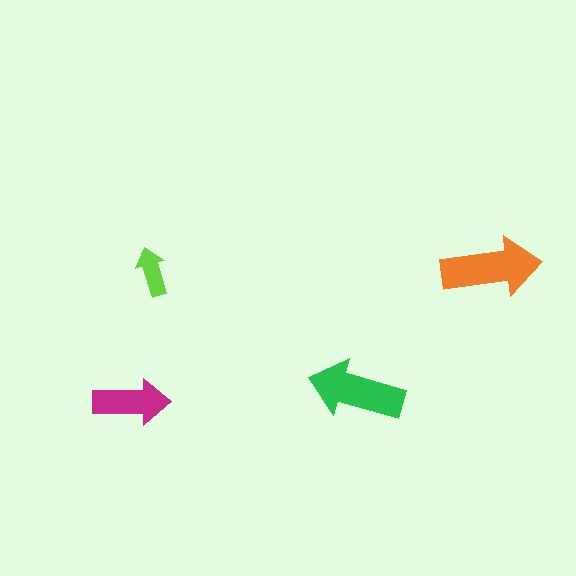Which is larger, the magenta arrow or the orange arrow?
The orange one.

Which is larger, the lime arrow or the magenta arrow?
The magenta one.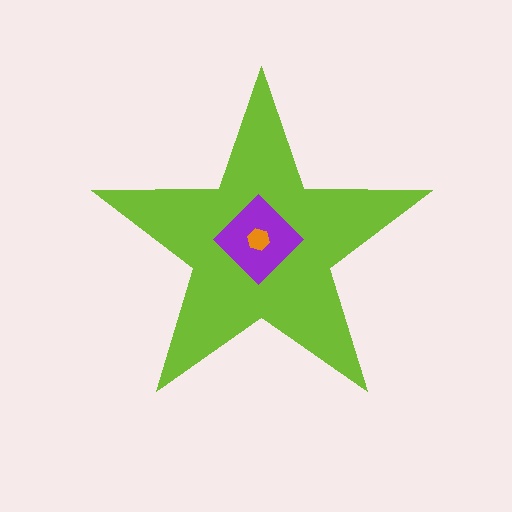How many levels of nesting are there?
3.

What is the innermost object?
The orange hexagon.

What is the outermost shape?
The lime star.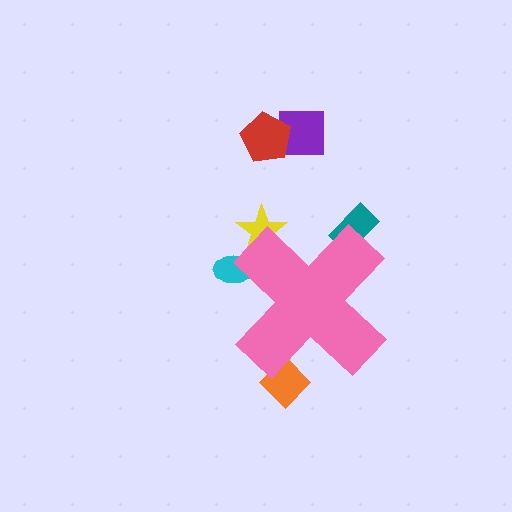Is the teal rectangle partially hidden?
Yes, the teal rectangle is partially hidden behind the pink cross.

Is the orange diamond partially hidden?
Yes, the orange diamond is partially hidden behind the pink cross.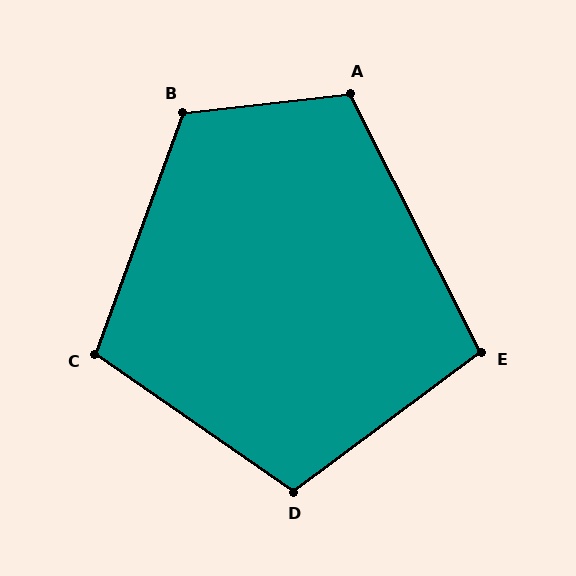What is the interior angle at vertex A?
Approximately 110 degrees (obtuse).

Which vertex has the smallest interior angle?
E, at approximately 100 degrees.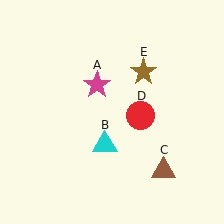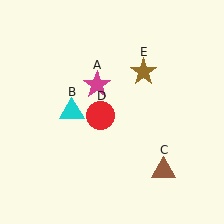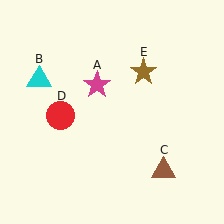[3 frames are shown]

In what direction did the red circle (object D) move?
The red circle (object D) moved left.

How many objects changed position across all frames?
2 objects changed position: cyan triangle (object B), red circle (object D).